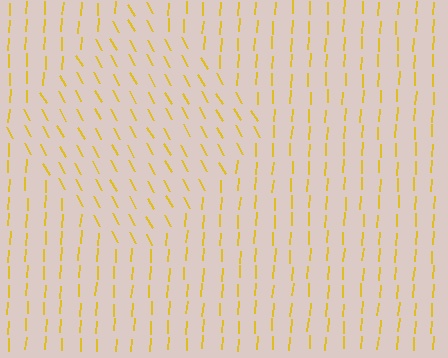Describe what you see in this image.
The image is filled with small yellow line segments. A diamond region in the image has lines oriented differently from the surrounding lines, creating a visible texture boundary.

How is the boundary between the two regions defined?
The boundary is defined purely by a change in line orientation (approximately 32 degrees difference). All lines are the same color and thickness.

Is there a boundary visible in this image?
Yes, there is a texture boundary formed by a change in line orientation.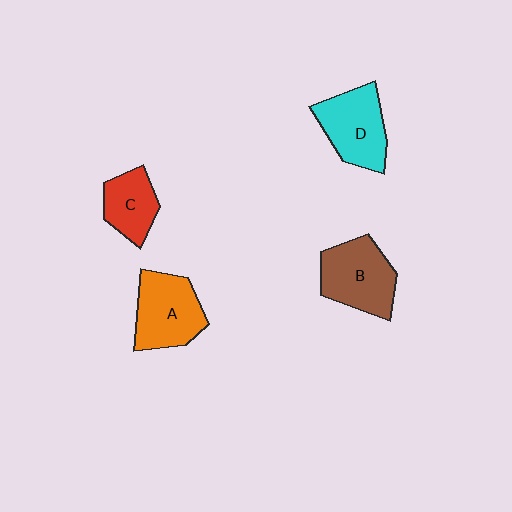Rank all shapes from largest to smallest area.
From largest to smallest: B (brown), A (orange), D (cyan), C (red).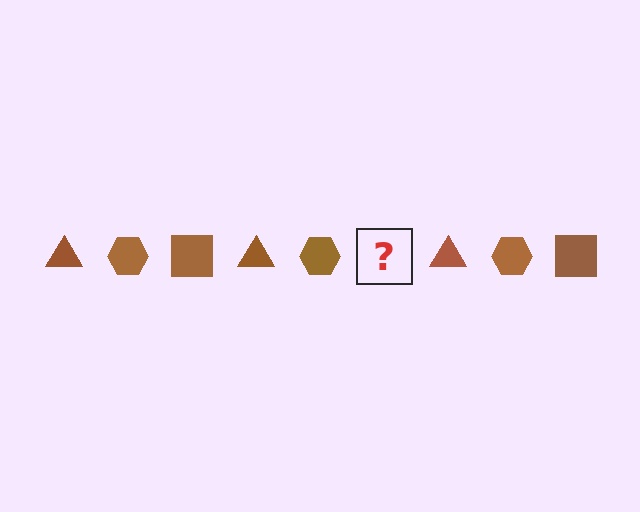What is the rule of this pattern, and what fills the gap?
The rule is that the pattern cycles through triangle, hexagon, square shapes in brown. The gap should be filled with a brown square.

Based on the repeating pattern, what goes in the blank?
The blank should be a brown square.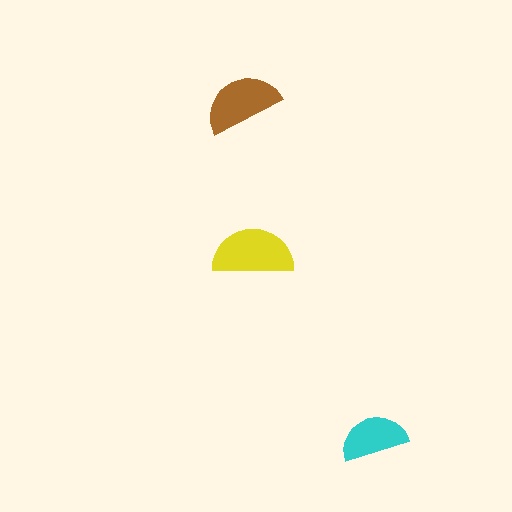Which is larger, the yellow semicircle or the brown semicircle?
The yellow one.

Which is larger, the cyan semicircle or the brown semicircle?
The brown one.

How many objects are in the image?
There are 3 objects in the image.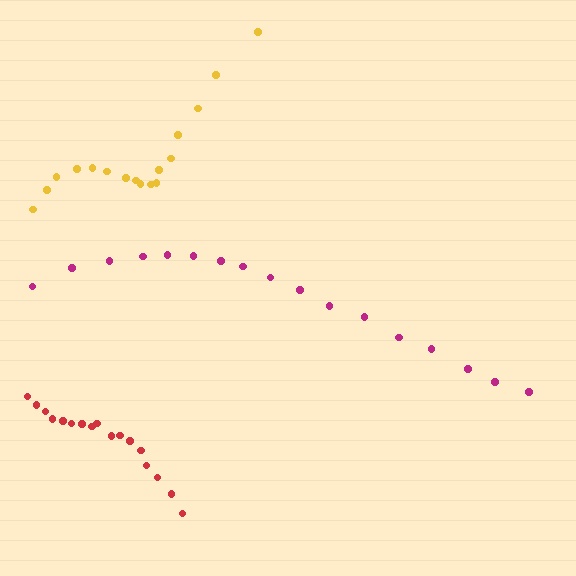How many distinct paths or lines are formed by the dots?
There are 3 distinct paths.